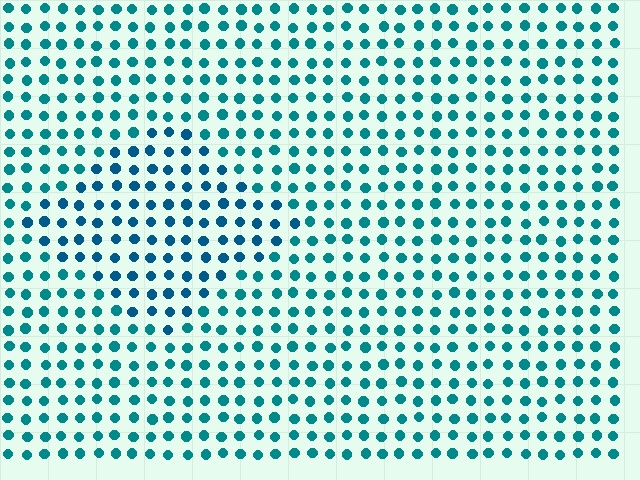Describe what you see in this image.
The image is filled with small teal elements in a uniform arrangement. A diamond-shaped region is visible where the elements are tinted to a slightly different hue, forming a subtle color boundary.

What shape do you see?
I see a diamond.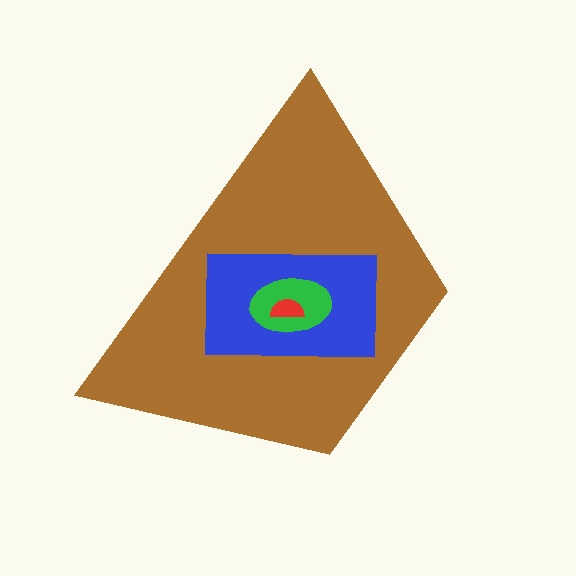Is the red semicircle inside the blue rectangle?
Yes.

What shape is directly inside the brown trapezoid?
The blue rectangle.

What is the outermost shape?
The brown trapezoid.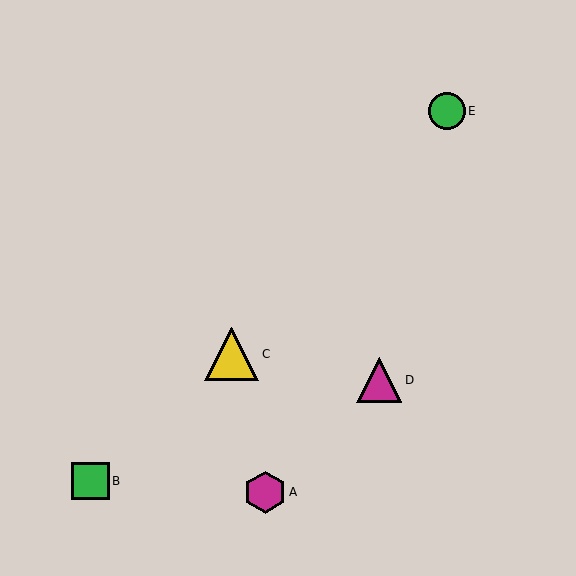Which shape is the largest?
The yellow triangle (labeled C) is the largest.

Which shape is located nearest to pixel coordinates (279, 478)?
The magenta hexagon (labeled A) at (265, 492) is nearest to that location.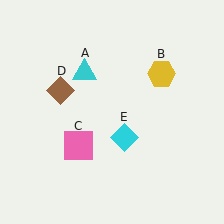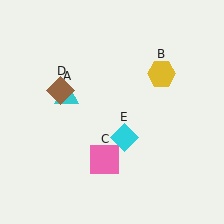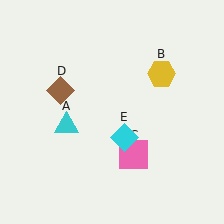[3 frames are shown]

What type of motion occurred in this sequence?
The cyan triangle (object A), pink square (object C) rotated counterclockwise around the center of the scene.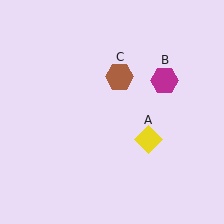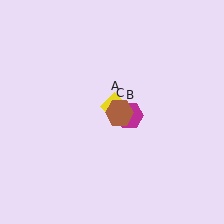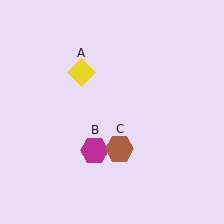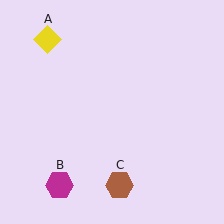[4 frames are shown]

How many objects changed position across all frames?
3 objects changed position: yellow diamond (object A), magenta hexagon (object B), brown hexagon (object C).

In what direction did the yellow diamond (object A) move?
The yellow diamond (object A) moved up and to the left.